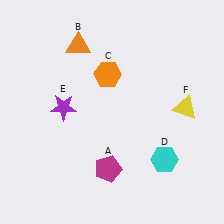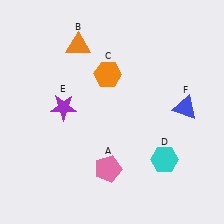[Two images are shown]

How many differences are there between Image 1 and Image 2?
There are 2 differences between the two images.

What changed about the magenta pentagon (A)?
In Image 1, A is magenta. In Image 2, it changed to pink.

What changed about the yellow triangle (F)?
In Image 1, F is yellow. In Image 2, it changed to blue.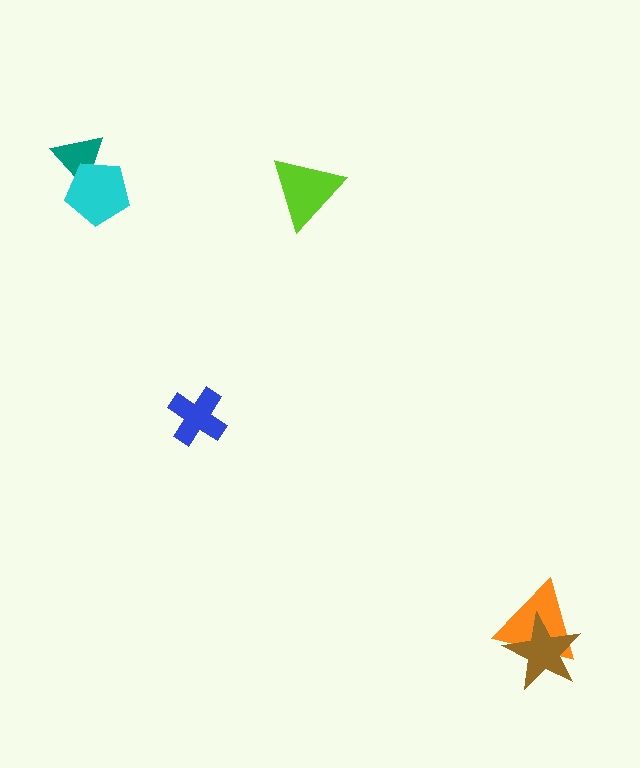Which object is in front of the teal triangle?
The cyan pentagon is in front of the teal triangle.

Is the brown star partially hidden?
No, no other shape covers it.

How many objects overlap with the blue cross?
0 objects overlap with the blue cross.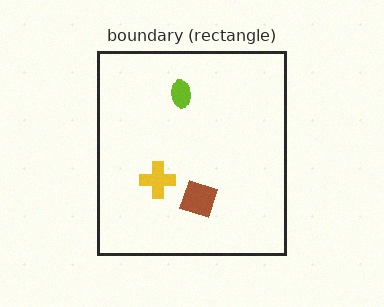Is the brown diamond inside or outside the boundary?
Inside.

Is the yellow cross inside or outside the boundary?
Inside.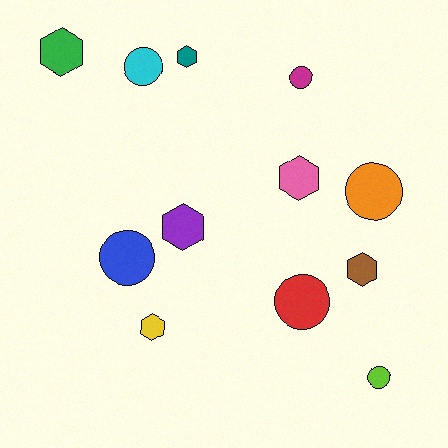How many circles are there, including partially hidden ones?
There are 6 circles.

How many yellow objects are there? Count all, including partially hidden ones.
There is 1 yellow object.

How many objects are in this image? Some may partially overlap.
There are 12 objects.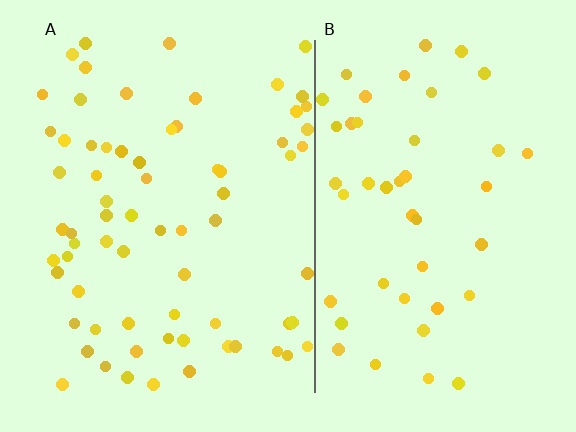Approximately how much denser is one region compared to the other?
Approximately 1.5× — region A over region B.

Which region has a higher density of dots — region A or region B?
A (the left).